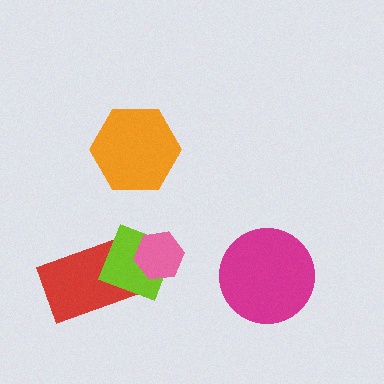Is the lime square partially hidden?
Yes, it is partially covered by another shape.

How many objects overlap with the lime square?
2 objects overlap with the lime square.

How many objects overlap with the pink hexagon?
1 object overlaps with the pink hexagon.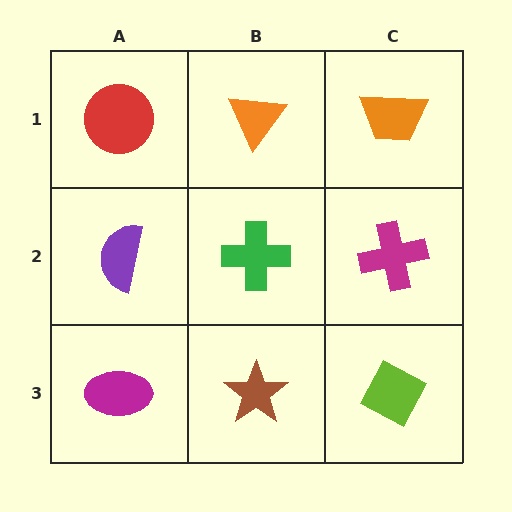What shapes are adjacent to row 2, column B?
An orange triangle (row 1, column B), a brown star (row 3, column B), a purple semicircle (row 2, column A), a magenta cross (row 2, column C).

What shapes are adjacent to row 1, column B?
A green cross (row 2, column B), a red circle (row 1, column A), an orange trapezoid (row 1, column C).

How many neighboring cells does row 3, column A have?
2.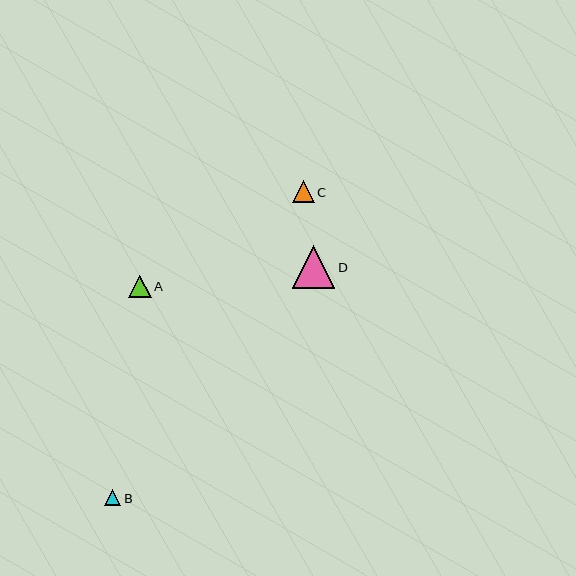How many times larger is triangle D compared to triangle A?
Triangle D is approximately 1.9 times the size of triangle A.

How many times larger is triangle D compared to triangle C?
Triangle D is approximately 2.0 times the size of triangle C.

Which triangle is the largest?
Triangle D is the largest with a size of approximately 43 pixels.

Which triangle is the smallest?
Triangle B is the smallest with a size of approximately 16 pixels.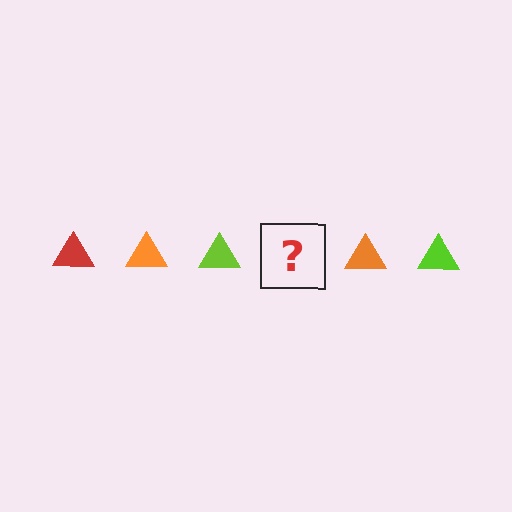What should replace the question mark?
The question mark should be replaced with a red triangle.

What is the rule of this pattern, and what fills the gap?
The rule is that the pattern cycles through red, orange, lime triangles. The gap should be filled with a red triangle.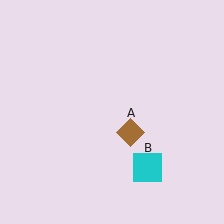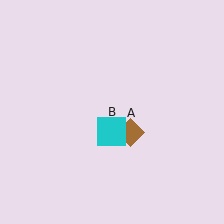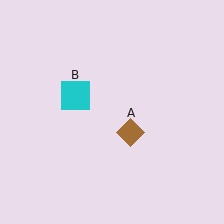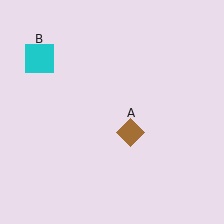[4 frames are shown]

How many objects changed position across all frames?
1 object changed position: cyan square (object B).